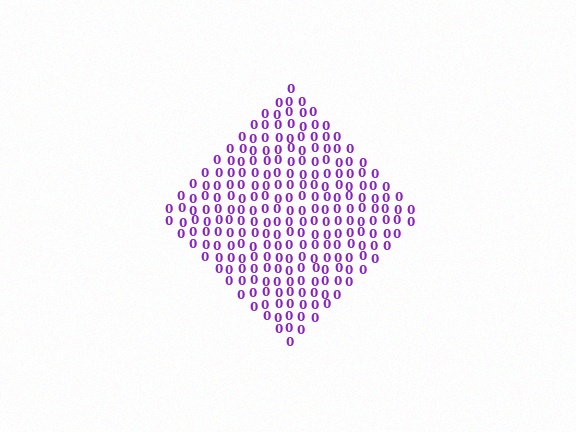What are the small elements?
The small elements are digit 0's.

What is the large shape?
The large shape is a diamond.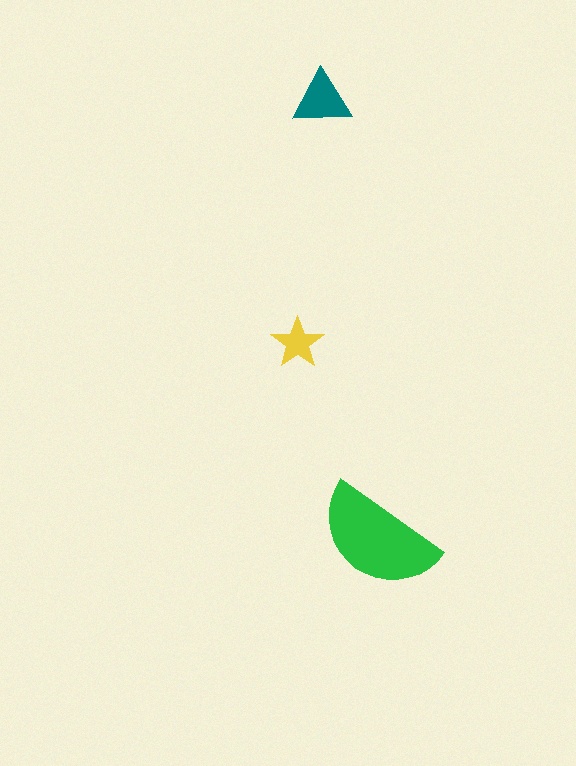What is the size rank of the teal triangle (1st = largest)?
2nd.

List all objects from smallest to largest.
The yellow star, the teal triangle, the green semicircle.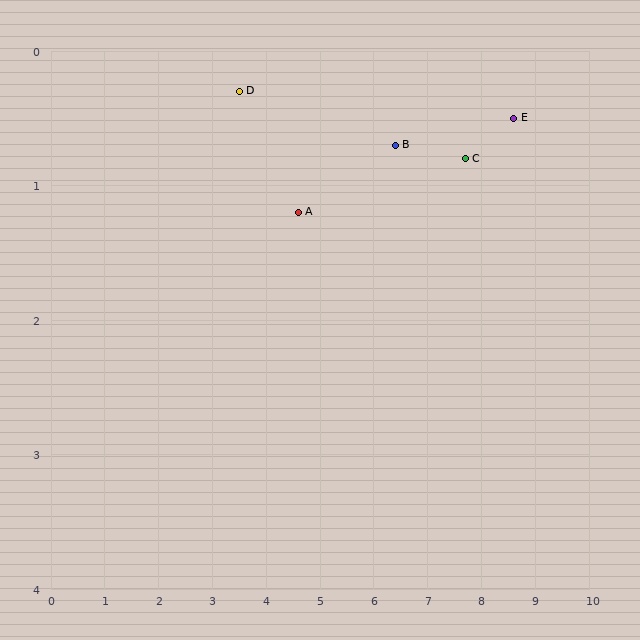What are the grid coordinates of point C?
Point C is at approximately (7.7, 0.8).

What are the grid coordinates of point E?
Point E is at approximately (8.6, 0.5).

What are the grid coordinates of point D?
Point D is at approximately (3.5, 0.3).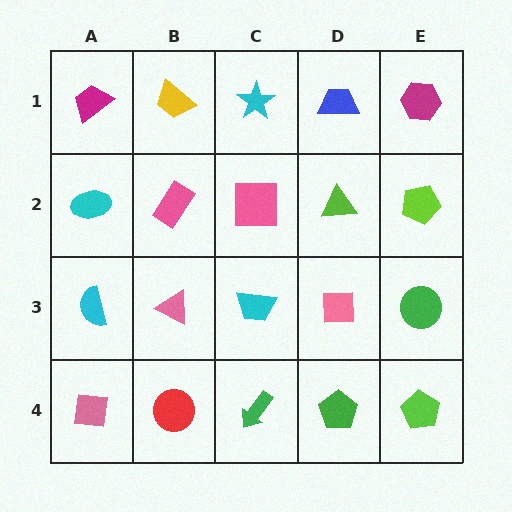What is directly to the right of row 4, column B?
A green arrow.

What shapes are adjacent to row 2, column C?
A cyan star (row 1, column C), a cyan trapezoid (row 3, column C), a pink rectangle (row 2, column B), a lime triangle (row 2, column D).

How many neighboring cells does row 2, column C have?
4.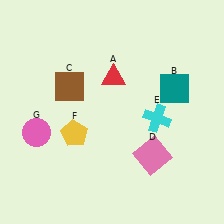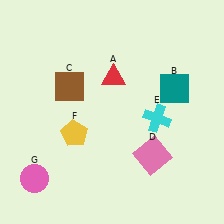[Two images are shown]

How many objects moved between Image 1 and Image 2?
1 object moved between the two images.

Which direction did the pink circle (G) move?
The pink circle (G) moved down.